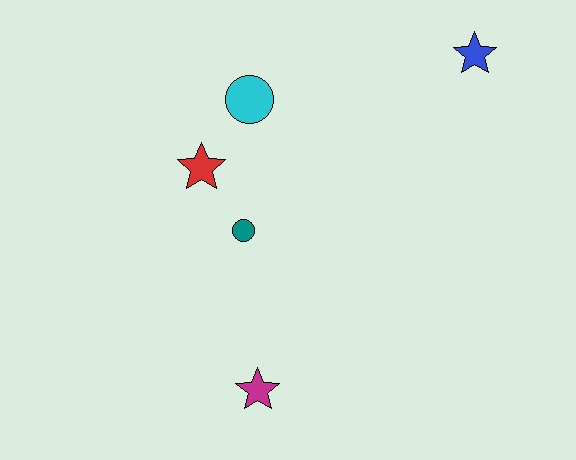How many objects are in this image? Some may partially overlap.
There are 5 objects.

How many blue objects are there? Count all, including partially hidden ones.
There is 1 blue object.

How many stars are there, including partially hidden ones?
There are 3 stars.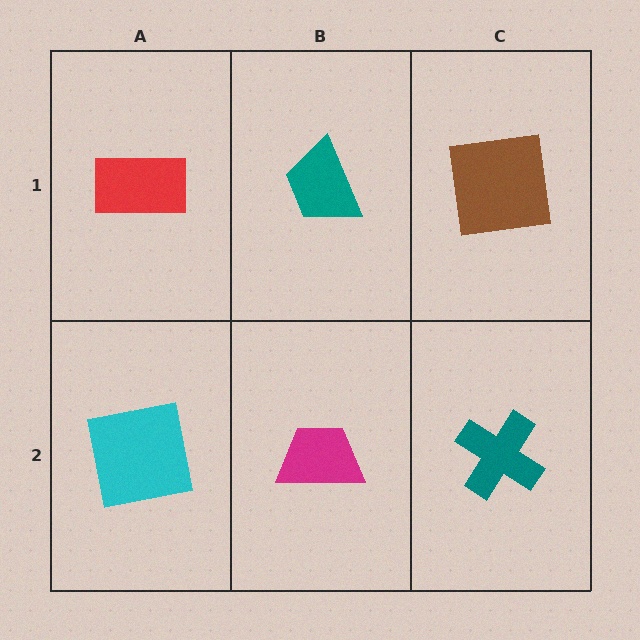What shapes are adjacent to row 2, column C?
A brown square (row 1, column C), a magenta trapezoid (row 2, column B).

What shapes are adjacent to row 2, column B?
A teal trapezoid (row 1, column B), a cyan square (row 2, column A), a teal cross (row 2, column C).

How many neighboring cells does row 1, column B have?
3.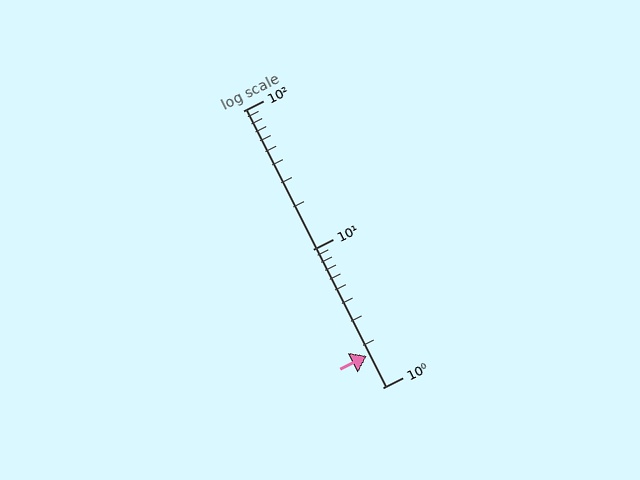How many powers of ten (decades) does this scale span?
The scale spans 2 decades, from 1 to 100.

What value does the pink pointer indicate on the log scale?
The pointer indicates approximately 1.7.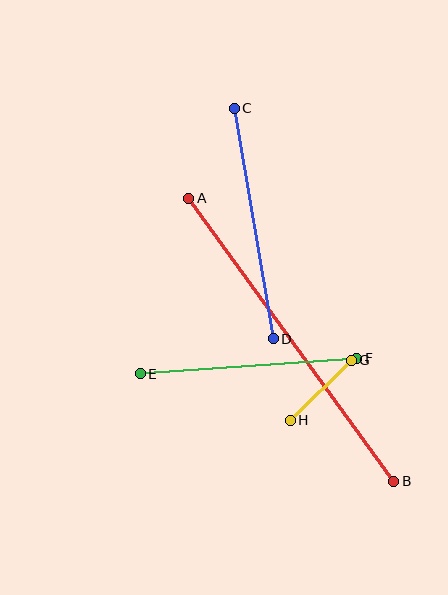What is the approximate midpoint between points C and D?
The midpoint is at approximately (254, 224) pixels.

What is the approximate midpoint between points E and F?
The midpoint is at approximately (248, 366) pixels.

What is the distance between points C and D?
The distance is approximately 234 pixels.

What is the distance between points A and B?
The distance is approximately 349 pixels.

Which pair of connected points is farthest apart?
Points A and B are farthest apart.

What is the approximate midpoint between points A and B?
The midpoint is at approximately (291, 340) pixels.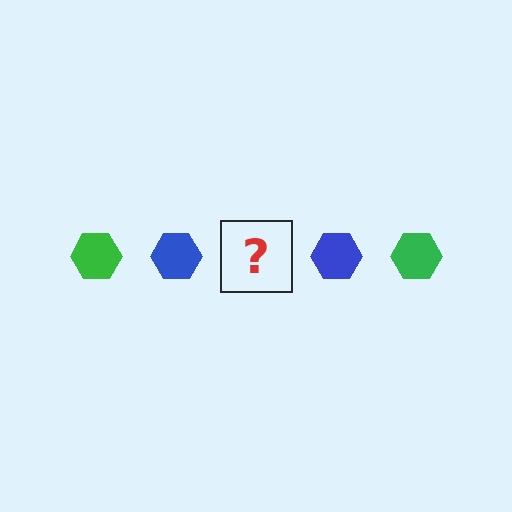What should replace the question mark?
The question mark should be replaced with a green hexagon.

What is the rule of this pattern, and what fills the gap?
The rule is that the pattern cycles through green, blue hexagons. The gap should be filled with a green hexagon.